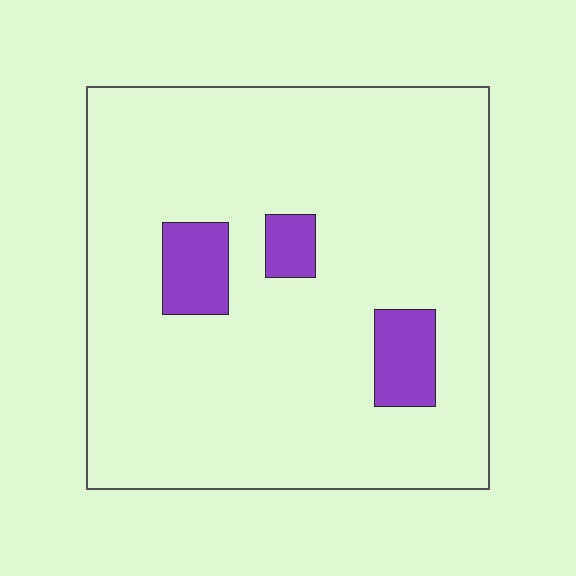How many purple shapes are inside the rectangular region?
3.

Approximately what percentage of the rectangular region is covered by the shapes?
Approximately 10%.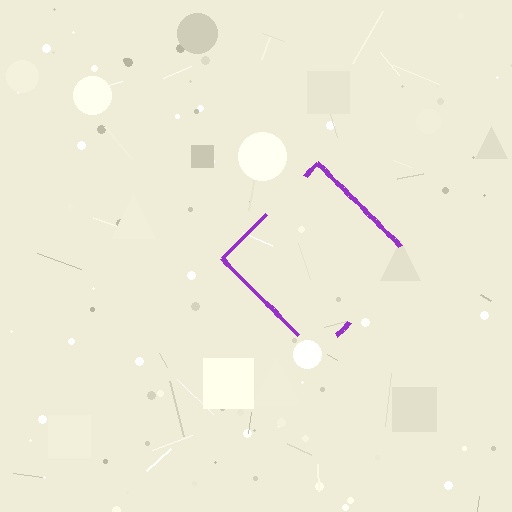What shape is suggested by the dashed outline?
The dashed outline suggests a diamond.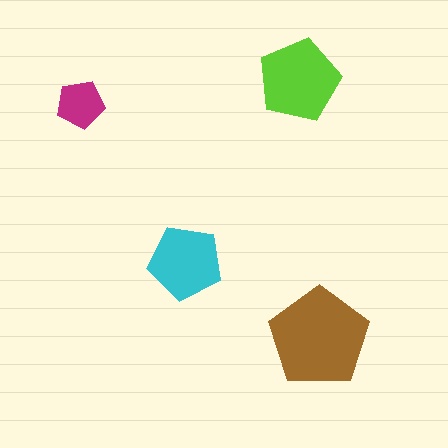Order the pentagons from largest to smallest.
the brown one, the lime one, the cyan one, the magenta one.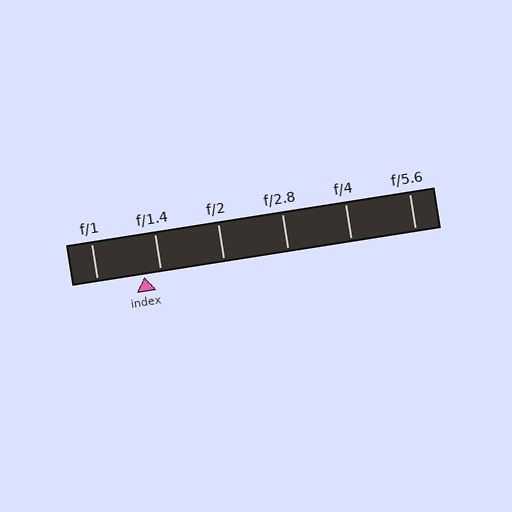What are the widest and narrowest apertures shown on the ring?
The widest aperture shown is f/1 and the narrowest is f/5.6.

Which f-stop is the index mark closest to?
The index mark is closest to f/1.4.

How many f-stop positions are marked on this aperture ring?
There are 6 f-stop positions marked.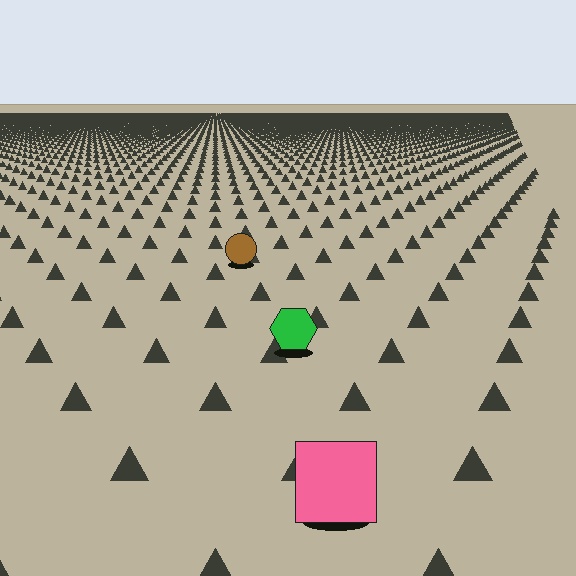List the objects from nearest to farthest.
From nearest to farthest: the pink square, the green hexagon, the brown circle.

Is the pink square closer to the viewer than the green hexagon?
Yes. The pink square is closer — you can tell from the texture gradient: the ground texture is coarser near it.